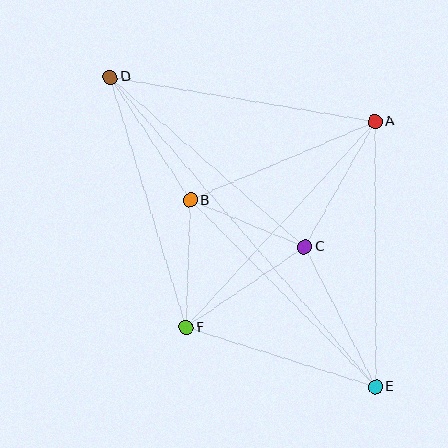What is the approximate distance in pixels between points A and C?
The distance between A and C is approximately 144 pixels.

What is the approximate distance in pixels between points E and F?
The distance between E and F is approximately 198 pixels.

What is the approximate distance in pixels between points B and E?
The distance between B and E is approximately 263 pixels.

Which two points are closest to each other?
Points B and C are closest to each other.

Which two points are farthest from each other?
Points D and E are farthest from each other.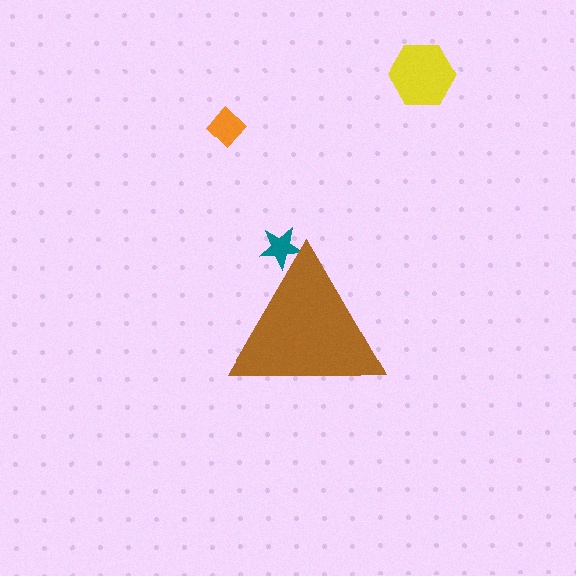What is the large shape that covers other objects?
A brown triangle.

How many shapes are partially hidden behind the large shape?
1 shape is partially hidden.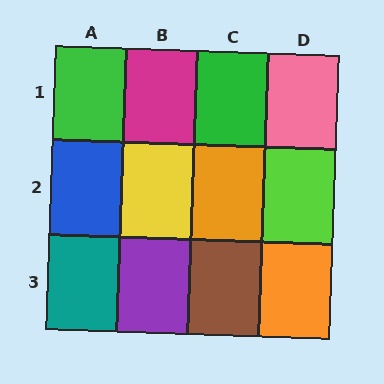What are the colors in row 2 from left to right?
Blue, yellow, orange, lime.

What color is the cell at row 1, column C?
Green.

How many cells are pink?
1 cell is pink.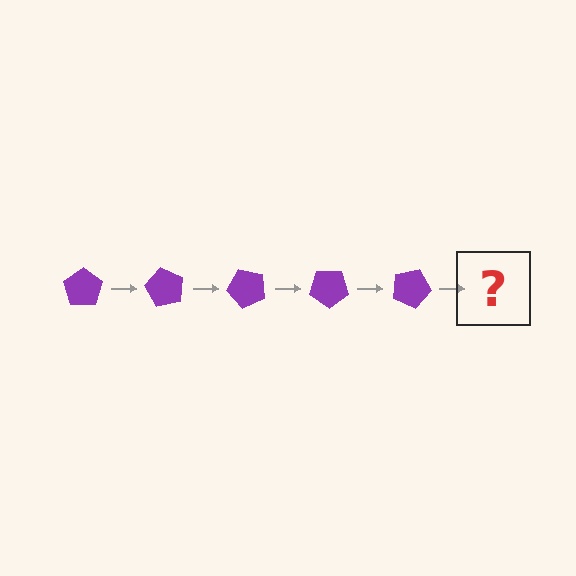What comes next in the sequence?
The next element should be a purple pentagon rotated 300 degrees.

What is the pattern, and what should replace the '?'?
The pattern is that the pentagon rotates 60 degrees each step. The '?' should be a purple pentagon rotated 300 degrees.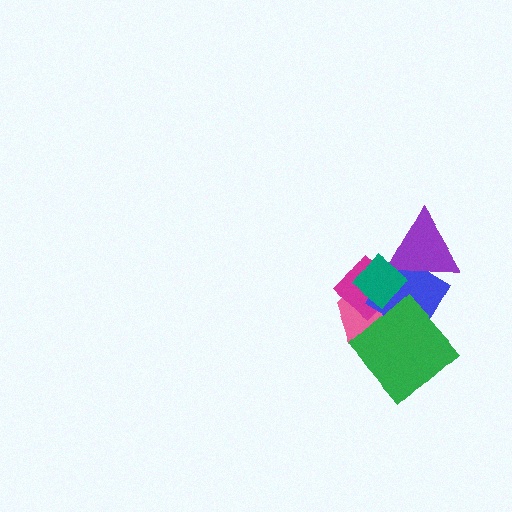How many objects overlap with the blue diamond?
5 objects overlap with the blue diamond.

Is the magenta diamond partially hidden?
Yes, it is partially covered by another shape.